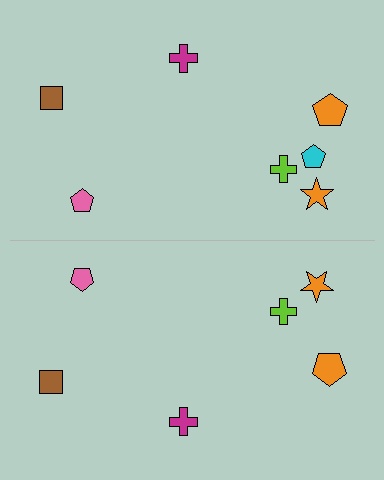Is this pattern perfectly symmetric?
No, the pattern is not perfectly symmetric. A cyan pentagon is missing from the bottom side.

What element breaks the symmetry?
A cyan pentagon is missing from the bottom side.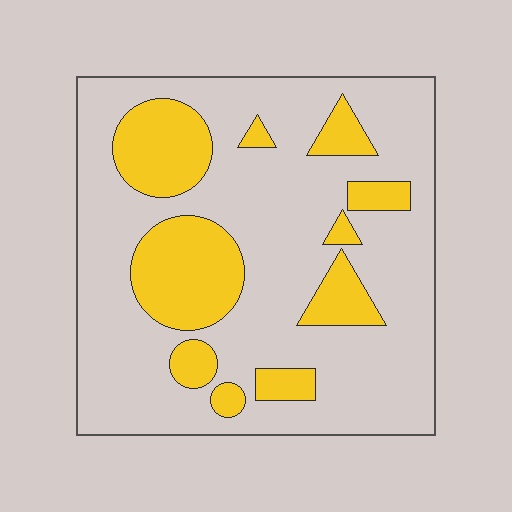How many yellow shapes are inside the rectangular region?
10.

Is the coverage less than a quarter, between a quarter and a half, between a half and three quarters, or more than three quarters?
Between a quarter and a half.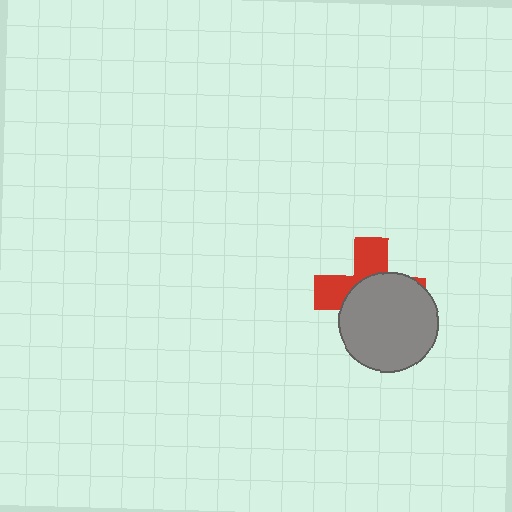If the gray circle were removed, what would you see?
You would see the complete red cross.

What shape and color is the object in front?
The object in front is a gray circle.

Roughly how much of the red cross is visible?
A small part of it is visible (roughly 39%).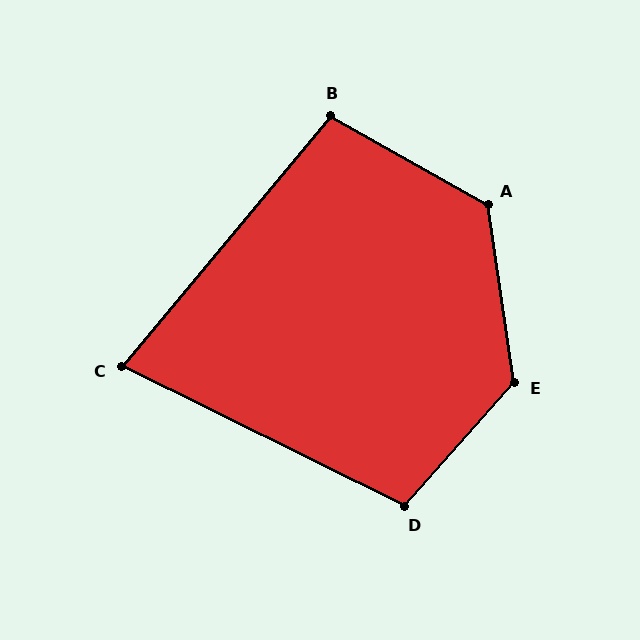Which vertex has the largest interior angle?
E, at approximately 130 degrees.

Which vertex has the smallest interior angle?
C, at approximately 76 degrees.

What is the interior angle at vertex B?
Approximately 101 degrees (obtuse).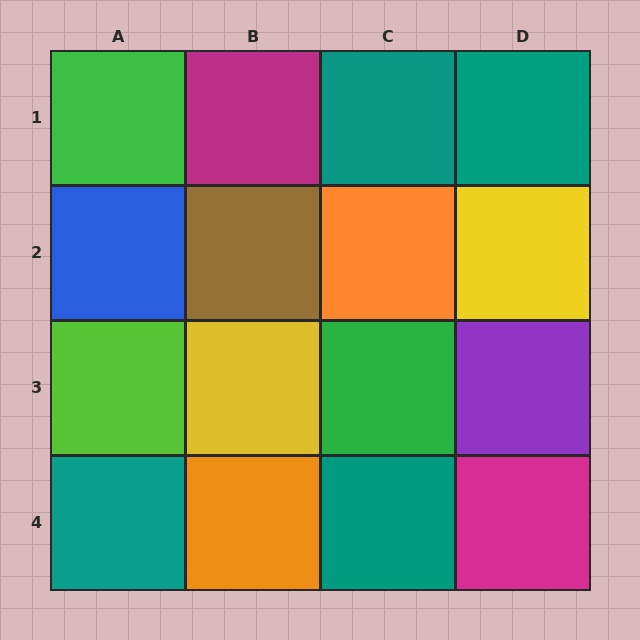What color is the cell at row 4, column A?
Teal.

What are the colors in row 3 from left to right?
Lime, yellow, green, purple.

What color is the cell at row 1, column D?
Teal.